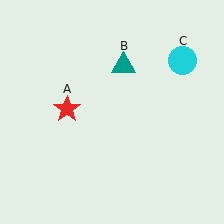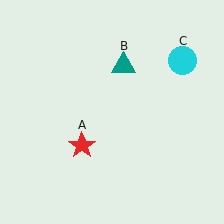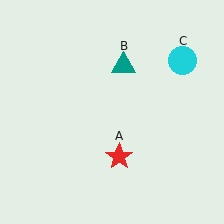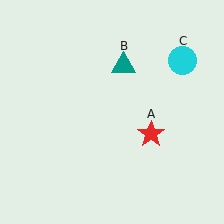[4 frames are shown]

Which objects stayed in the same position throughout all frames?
Teal triangle (object B) and cyan circle (object C) remained stationary.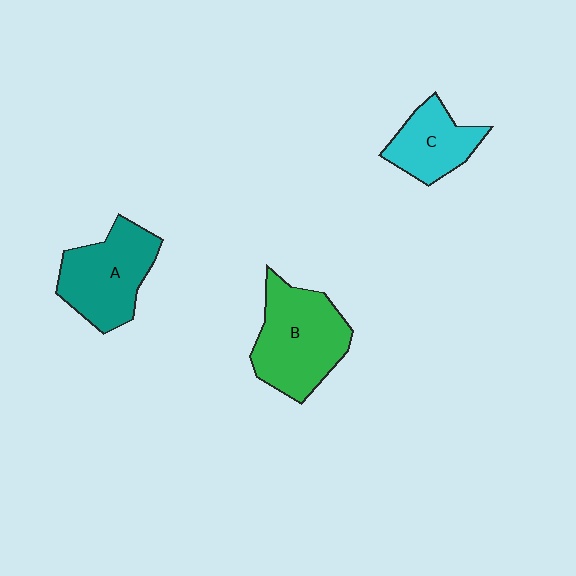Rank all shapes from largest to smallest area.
From largest to smallest: B (green), A (teal), C (cyan).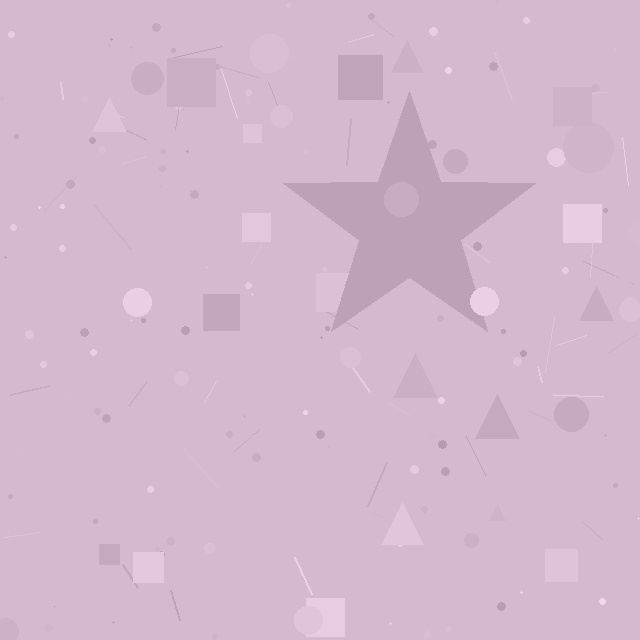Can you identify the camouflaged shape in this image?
The camouflaged shape is a star.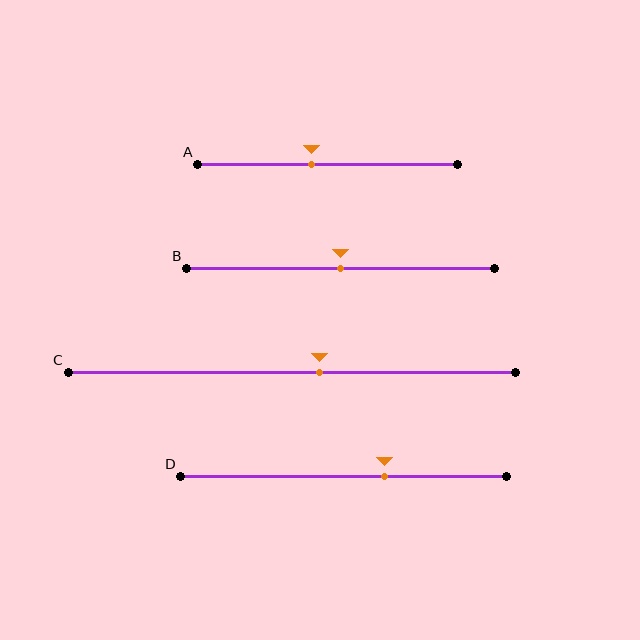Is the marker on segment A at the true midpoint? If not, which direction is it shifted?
No, the marker on segment A is shifted to the left by about 6% of the segment length.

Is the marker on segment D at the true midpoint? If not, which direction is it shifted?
No, the marker on segment D is shifted to the right by about 13% of the segment length.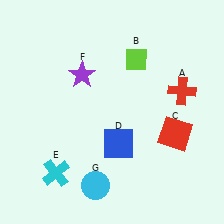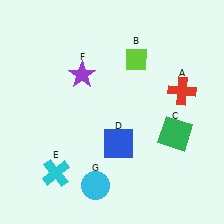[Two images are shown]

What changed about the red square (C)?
In Image 1, C is red. In Image 2, it changed to green.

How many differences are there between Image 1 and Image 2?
There is 1 difference between the two images.